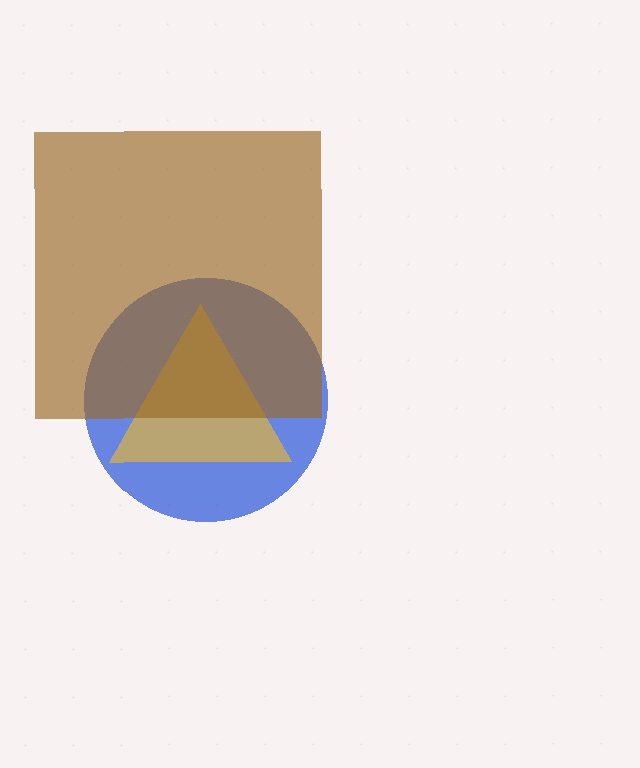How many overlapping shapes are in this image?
There are 3 overlapping shapes in the image.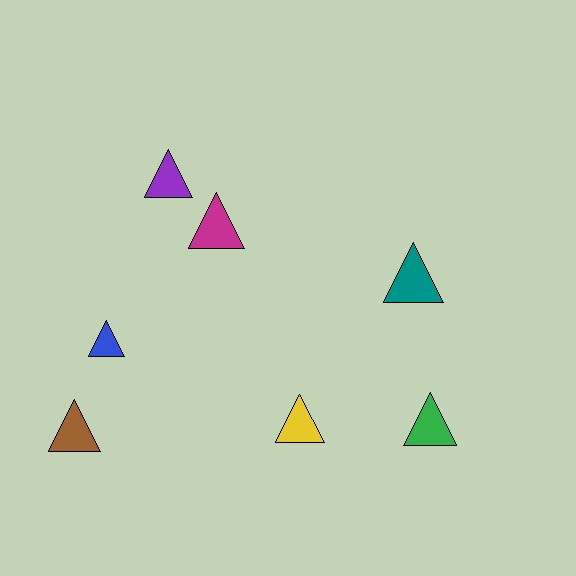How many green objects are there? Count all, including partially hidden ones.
There is 1 green object.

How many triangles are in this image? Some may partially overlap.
There are 7 triangles.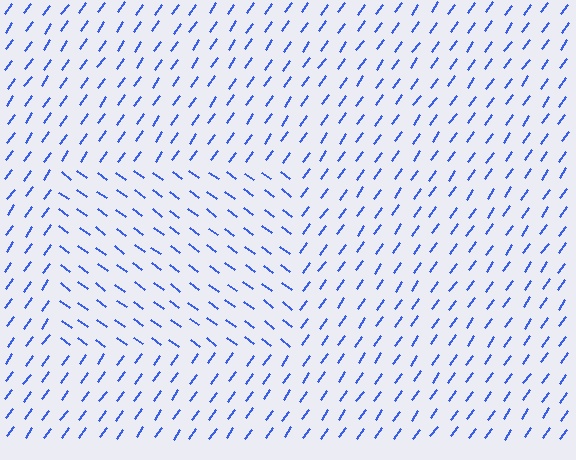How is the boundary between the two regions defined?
The boundary is defined purely by a change in line orientation (approximately 89 degrees difference). All lines are the same color and thickness.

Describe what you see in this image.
The image is filled with small blue line segments. A rectangle region in the image has lines oriented differently from the surrounding lines, creating a visible texture boundary.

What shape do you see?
I see a rectangle.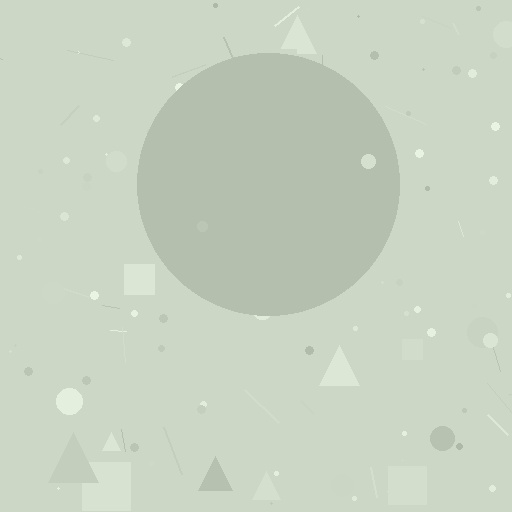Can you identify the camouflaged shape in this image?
The camouflaged shape is a circle.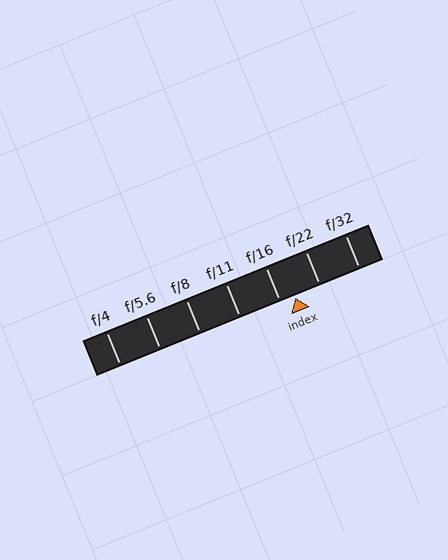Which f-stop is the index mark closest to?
The index mark is closest to f/16.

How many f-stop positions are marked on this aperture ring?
There are 7 f-stop positions marked.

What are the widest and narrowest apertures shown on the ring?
The widest aperture shown is f/4 and the narrowest is f/32.